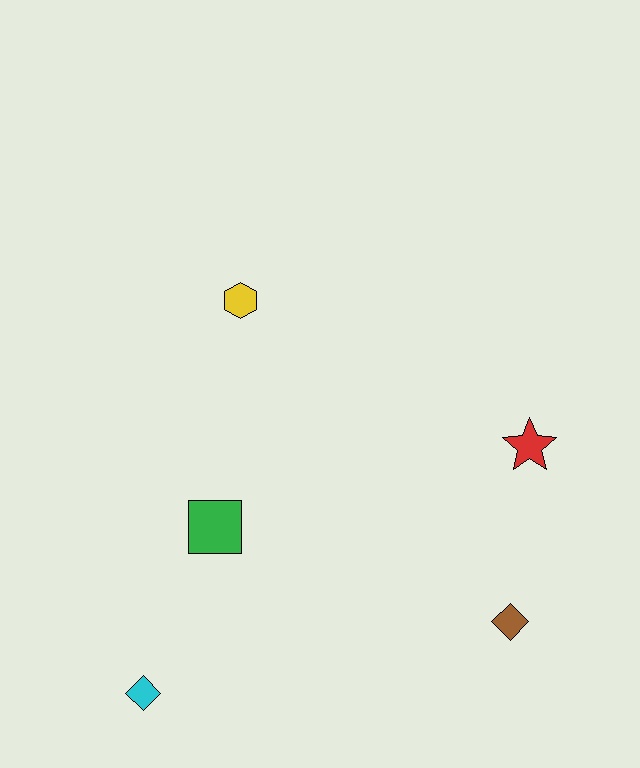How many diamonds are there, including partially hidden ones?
There are 2 diamonds.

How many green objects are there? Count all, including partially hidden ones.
There is 1 green object.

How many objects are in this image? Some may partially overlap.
There are 5 objects.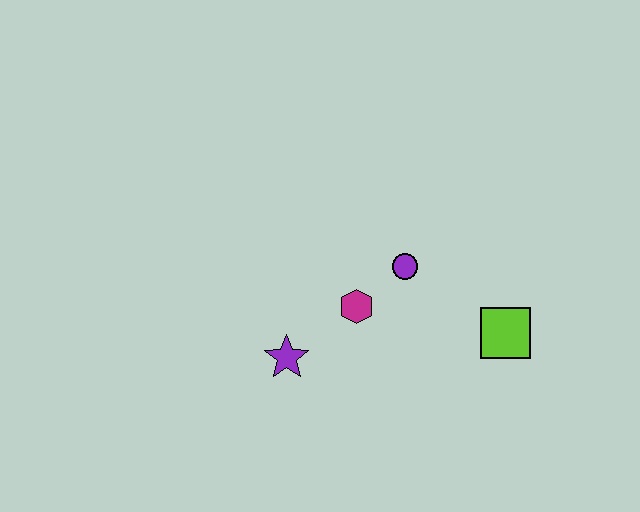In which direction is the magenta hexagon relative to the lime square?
The magenta hexagon is to the left of the lime square.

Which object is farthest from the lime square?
The purple star is farthest from the lime square.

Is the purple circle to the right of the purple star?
Yes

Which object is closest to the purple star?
The magenta hexagon is closest to the purple star.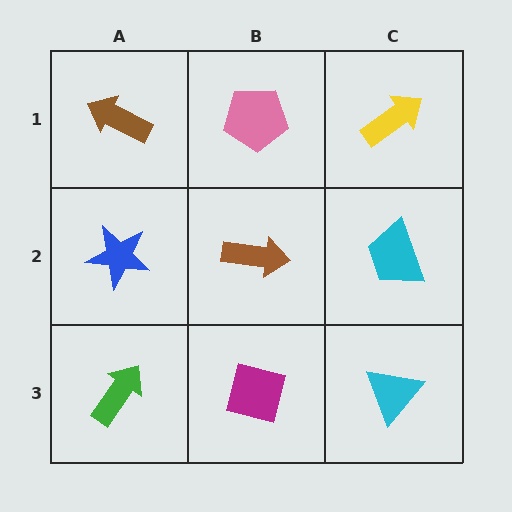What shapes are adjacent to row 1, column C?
A cyan trapezoid (row 2, column C), a pink pentagon (row 1, column B).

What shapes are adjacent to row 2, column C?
A yellow arrow (row 1, column C), a cyan triangle (row 3, column C), a brown arrow (row 2, column B).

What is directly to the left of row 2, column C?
A brown arrow.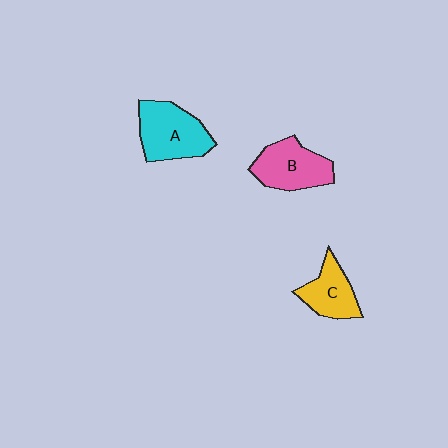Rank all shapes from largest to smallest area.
From largest to smallest: A (cyan), B (pink), C (yellow).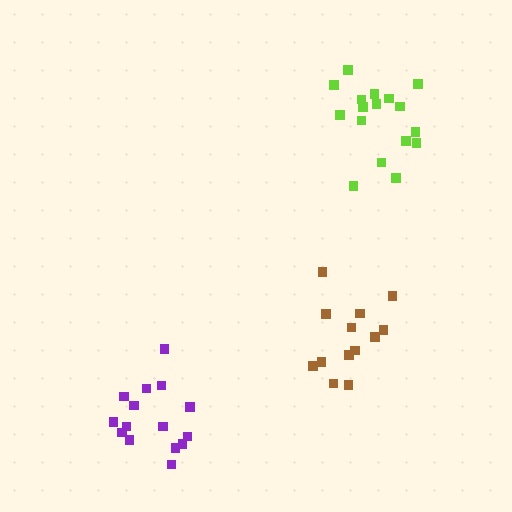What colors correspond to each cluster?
The clusters are colored: lime, purple, brown.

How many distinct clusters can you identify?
There are 3 distinct clusters.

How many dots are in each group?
Group 1: 17 dots, Group 2: 15 dots, Group 3: 13 dots (45 total).